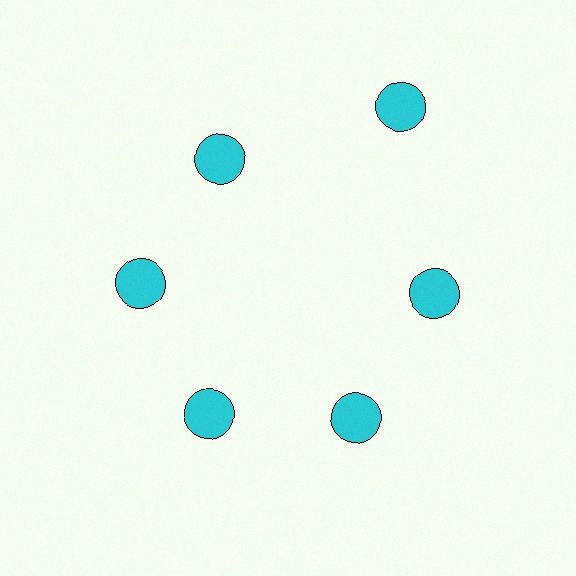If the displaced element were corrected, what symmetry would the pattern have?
It would have 6-fold rotational symmetry — the pattern would map onto itself every 60 degrees.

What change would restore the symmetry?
The symmetry would be restored by moving it inward, back onto the ring so that all 6 circles sit at equal angles and equal distance from the center.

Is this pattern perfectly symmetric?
No. The 6 cyan circles are arranged in a ring, but one element near the 1 o'clock position is pushed outward from the center, breaking the 6-fold rotational symmetry.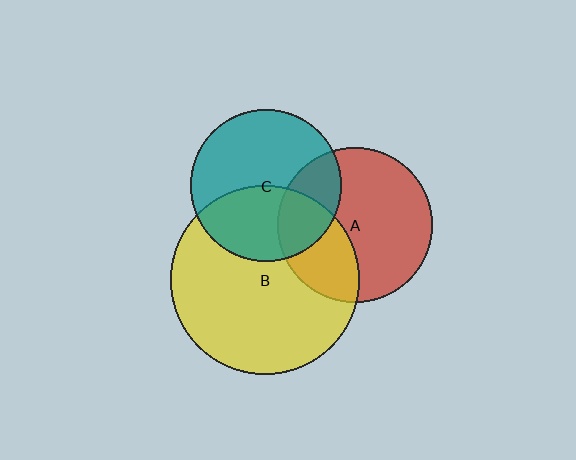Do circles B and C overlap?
Yes.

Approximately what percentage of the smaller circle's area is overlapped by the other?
Approximately 40%.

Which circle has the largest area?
Circle B (yellow).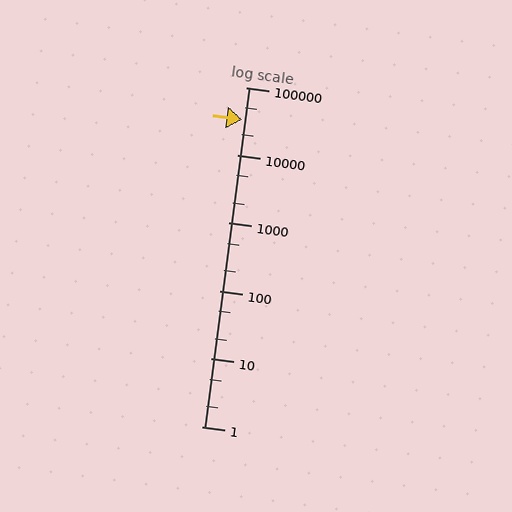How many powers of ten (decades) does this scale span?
The scale spans 5 decades, from 1 to 100000.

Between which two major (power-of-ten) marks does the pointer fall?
The pointer is between 10000 and 100000.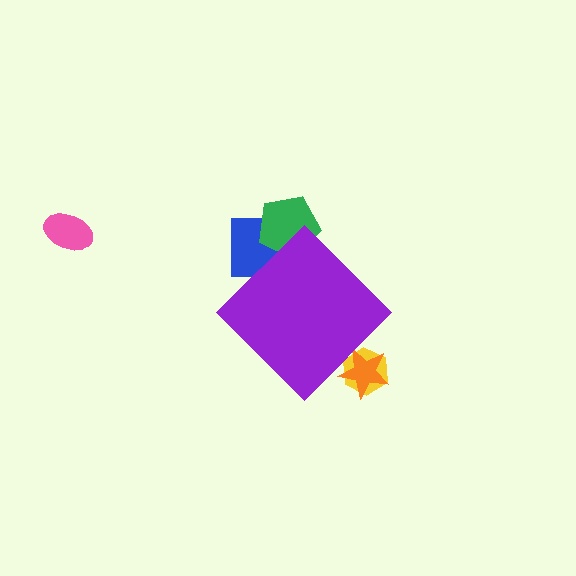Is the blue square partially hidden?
Yes, the blue square is partially hidden behind the purple diamond.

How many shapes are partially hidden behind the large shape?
4 shapes are partially hidden.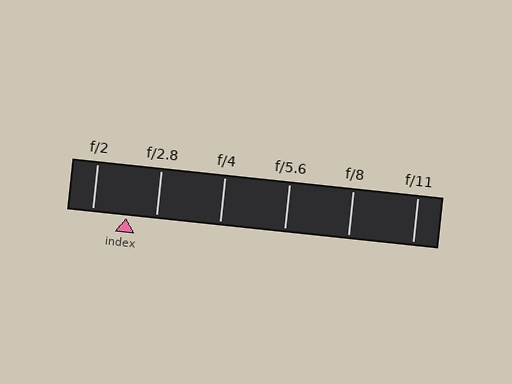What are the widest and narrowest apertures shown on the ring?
The widest aperture shown is f/2 and the narrowest is f/11.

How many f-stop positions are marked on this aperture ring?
There are 6 f-stop positions marked.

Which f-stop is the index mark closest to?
The index mark is closest to f/2.8.